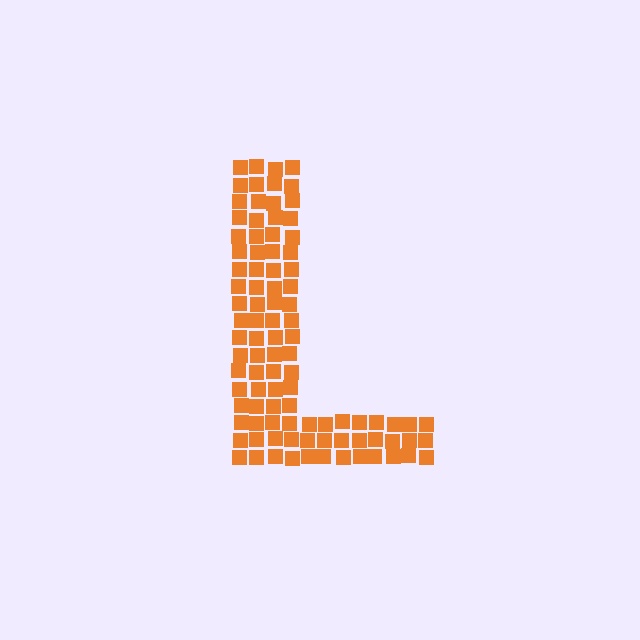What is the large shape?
The large shape is the letter L.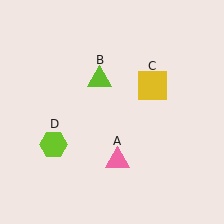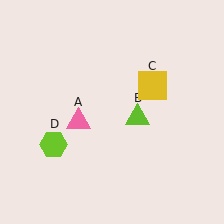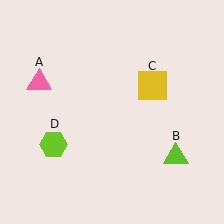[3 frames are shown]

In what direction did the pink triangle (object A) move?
The pink triangle (object A) moved up and to the left.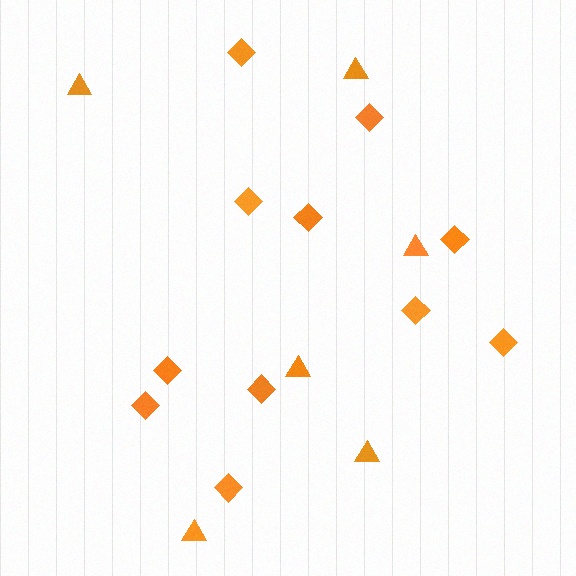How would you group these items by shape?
There are 2 groups: one group of diamonds (11) and one group of triangles (6).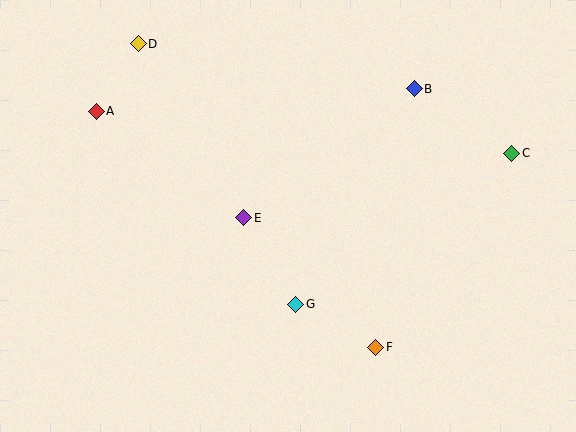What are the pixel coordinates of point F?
Point F is at (376, 347).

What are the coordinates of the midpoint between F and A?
The midpoint between F and A is at (236, 229).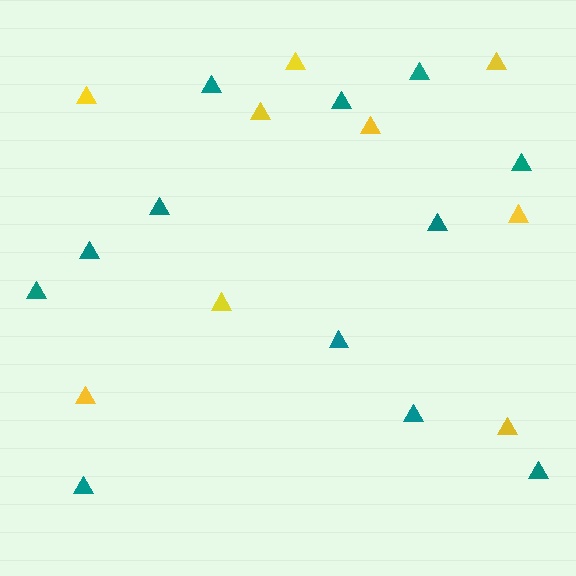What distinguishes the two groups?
There are 2 groups: one group of yellow triangles (9) and one group of teal triangles (12).